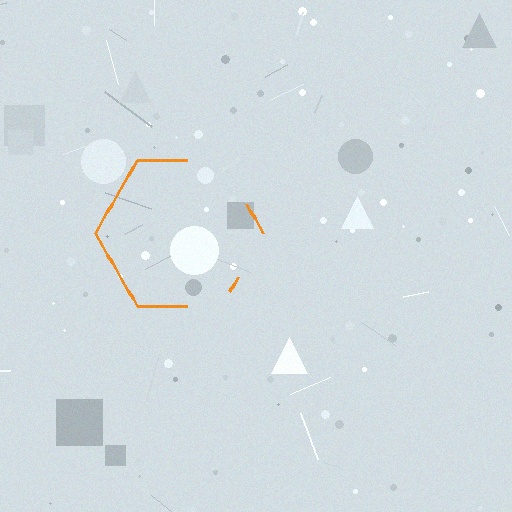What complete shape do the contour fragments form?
The contour fragments form a hexagon.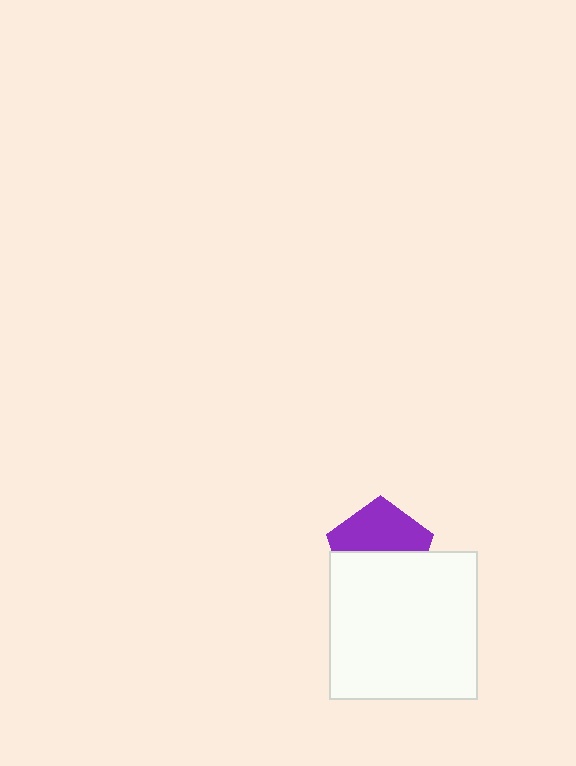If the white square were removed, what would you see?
You would see the complete purple pentagon.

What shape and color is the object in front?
The object in front is a white square.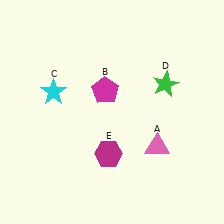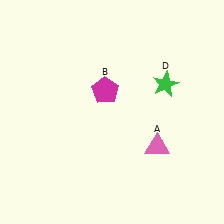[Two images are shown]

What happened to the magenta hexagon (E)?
The magenta hexagon (E) was removed in Image 2. It was in the bottom-left area of Image 1.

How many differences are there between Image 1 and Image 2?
There are 2 differences between the two images.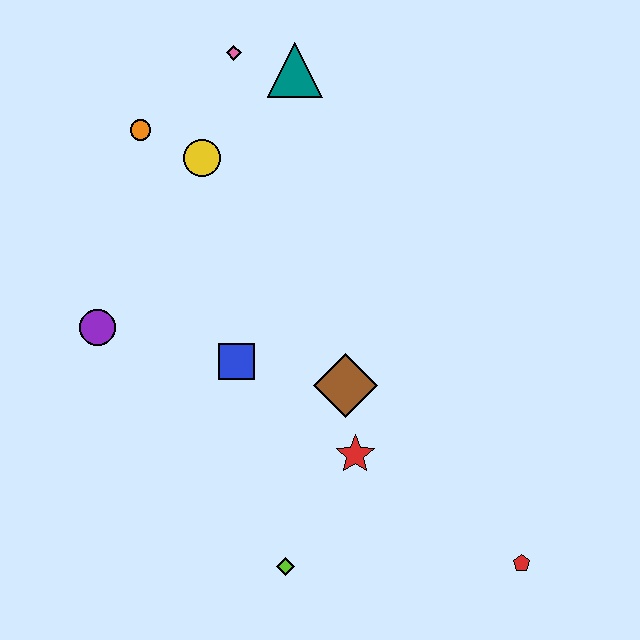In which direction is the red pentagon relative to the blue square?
The red pentagon is to the right of the blue square.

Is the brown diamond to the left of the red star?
Yes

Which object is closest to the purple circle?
The blue square is closest to the purple circle.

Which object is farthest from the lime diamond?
The pink diamond is farthest from the lime diamond.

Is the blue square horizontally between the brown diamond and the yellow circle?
Yes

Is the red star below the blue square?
Yes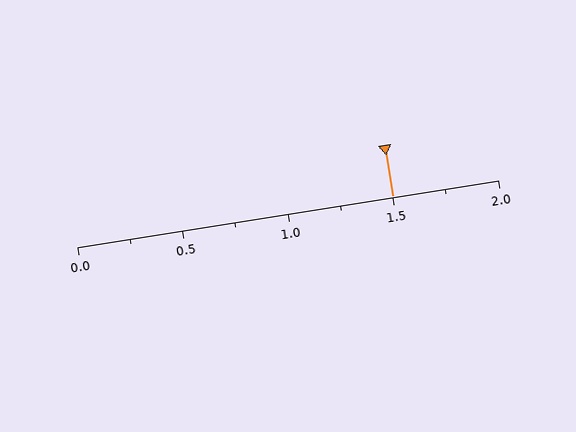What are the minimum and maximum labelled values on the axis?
The axis runs from 0.0 to 2.0.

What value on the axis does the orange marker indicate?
The marker indicates approximately 1.5.